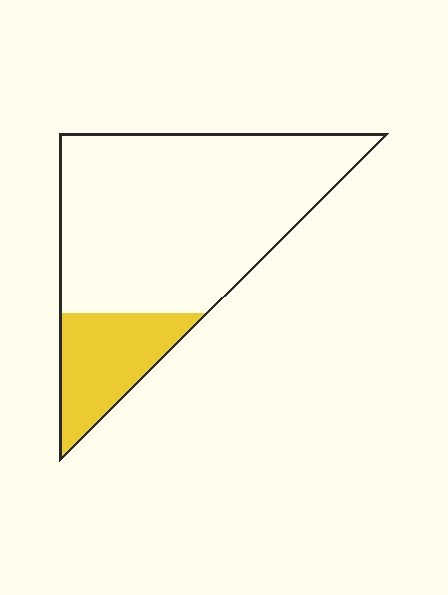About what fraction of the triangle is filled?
About one fifth (1/5).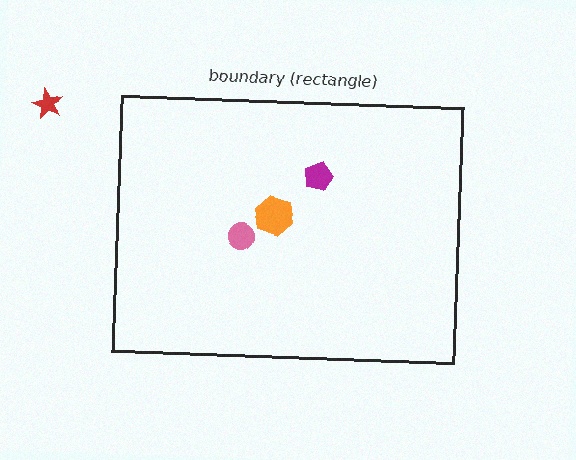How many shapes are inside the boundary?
3 inside, 1 outside.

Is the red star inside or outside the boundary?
Outside.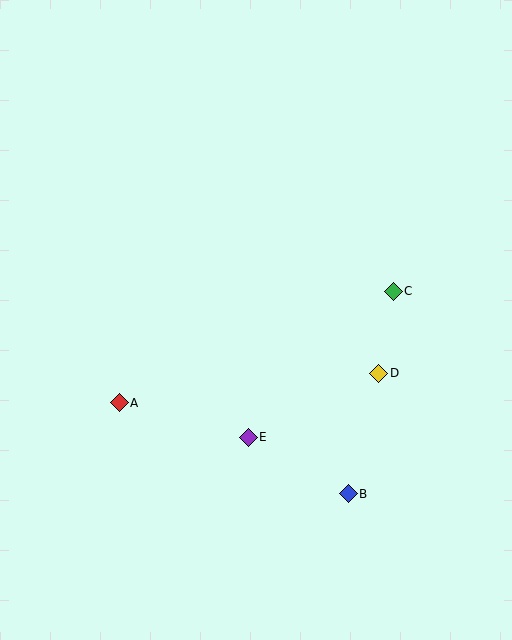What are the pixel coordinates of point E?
Point E is at (248, 438).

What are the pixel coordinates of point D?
Point D is at (379, 373).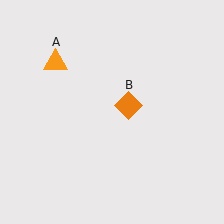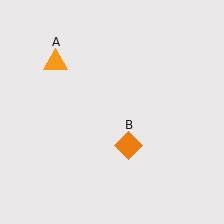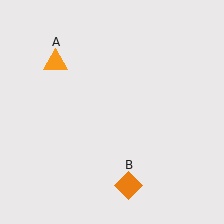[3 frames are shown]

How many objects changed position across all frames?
1 object changed position: orange diamond (object B).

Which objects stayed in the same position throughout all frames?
Orange triangle (object A) remained stationary.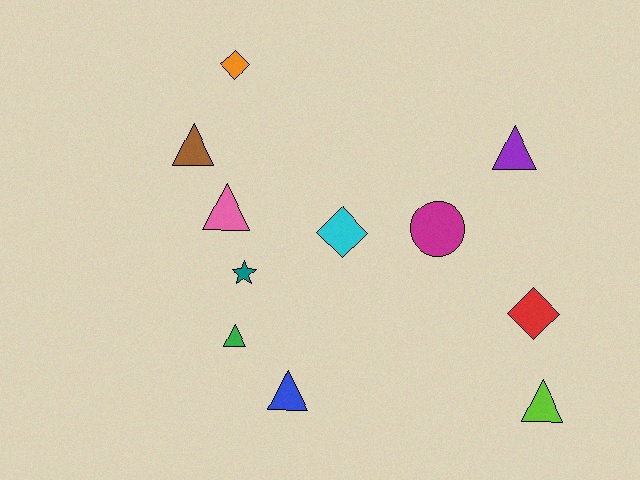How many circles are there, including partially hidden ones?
There is 1 circle.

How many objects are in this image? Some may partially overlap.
There are 11 objects.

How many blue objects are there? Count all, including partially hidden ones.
There is 1 blue object.